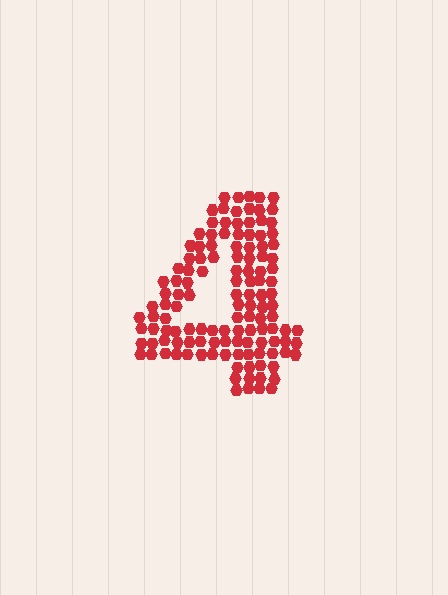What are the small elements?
The small elements are hexagons.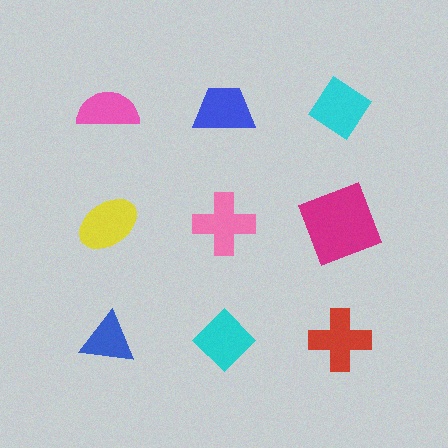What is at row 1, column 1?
A pink semicircle.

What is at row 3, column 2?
A cyan diamond.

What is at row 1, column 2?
A blue trapezoid.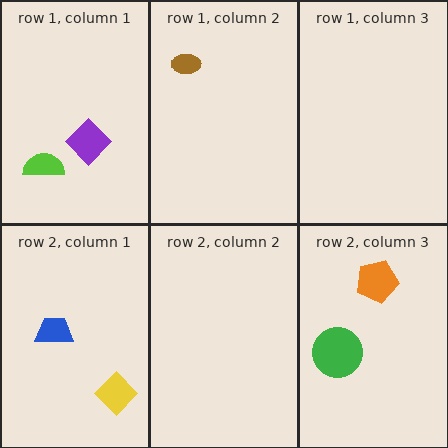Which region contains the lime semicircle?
The row 1, column 1 region.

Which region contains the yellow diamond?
The row 2, column 1 region.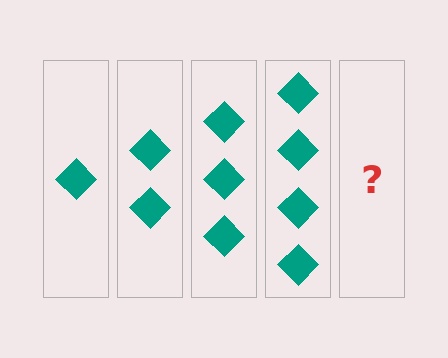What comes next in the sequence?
The next element should be 5 diamonds.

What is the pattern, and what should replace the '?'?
The pattern is that each step adds one more diamond. The '?' should be 5 diamonds.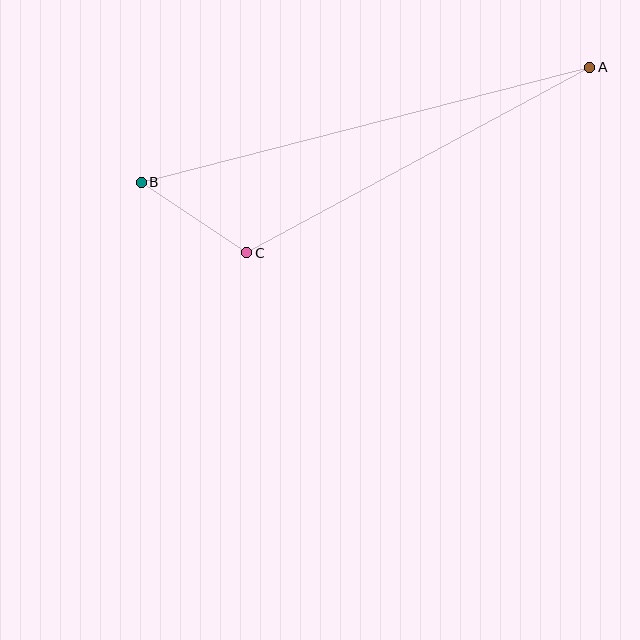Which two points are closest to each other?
Points B and C are closest to each other.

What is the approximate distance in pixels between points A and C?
The distance between A and C is approximately 390 pixels.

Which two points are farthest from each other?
Points A and B are farthest from each other.